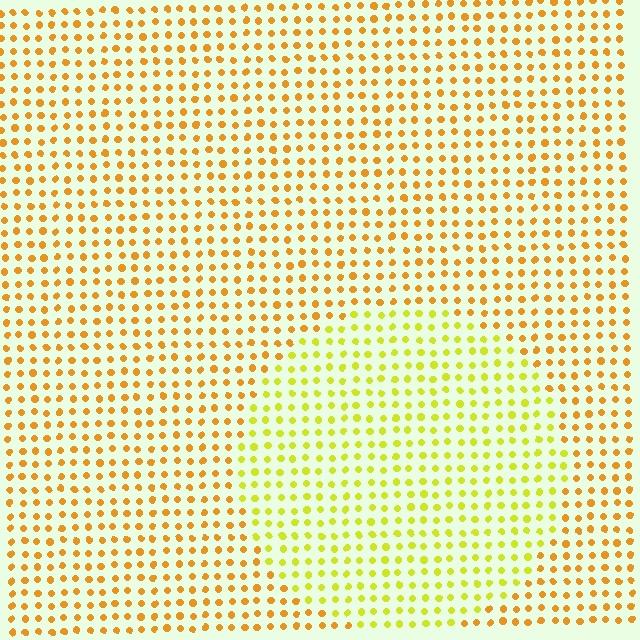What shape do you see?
I see a circle.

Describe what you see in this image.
The image is filled with small orange elements in a uniform arrangement. A circle-shaped region is visible where the elements are tinted to a slightly different hue, forming a subtle color boundary.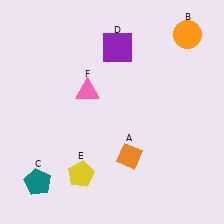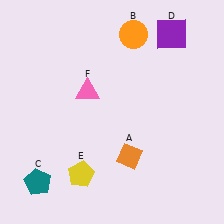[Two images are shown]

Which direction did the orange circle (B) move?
The orange circle (B) moved left.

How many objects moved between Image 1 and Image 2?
2 objects moved between the two images.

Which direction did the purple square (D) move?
The purple square (D) moved right.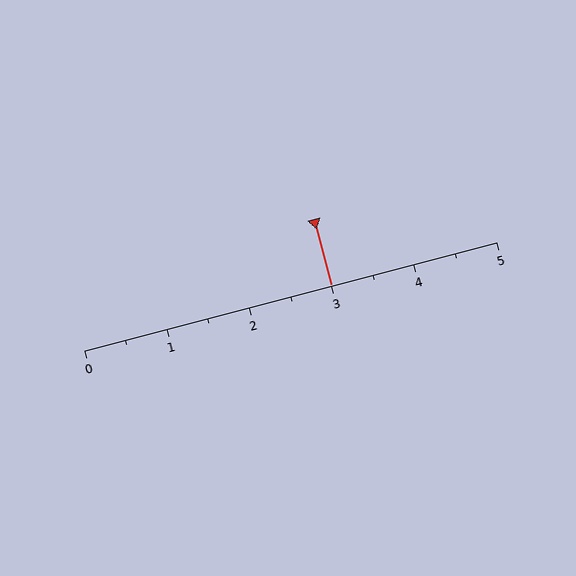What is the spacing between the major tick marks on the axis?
The major ticks are spaced 1 apart.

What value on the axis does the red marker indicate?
The marker indicates approximately 3.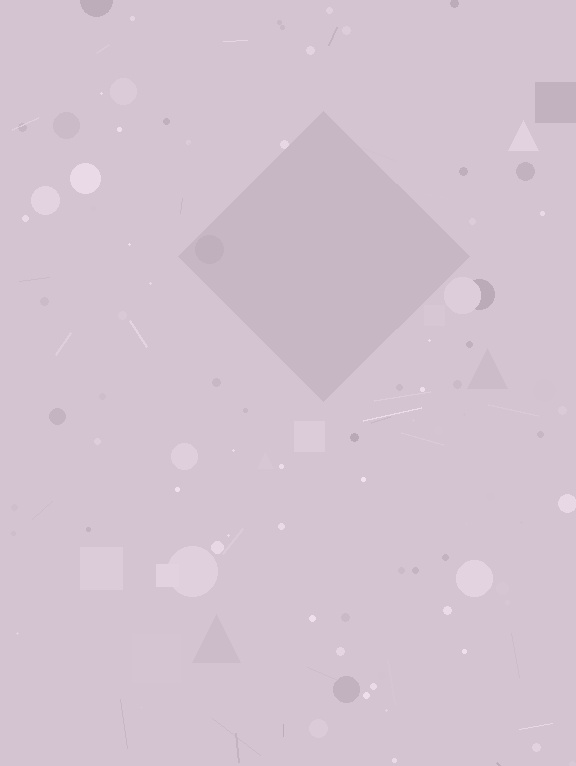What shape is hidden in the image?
A diamond is hidden in the image.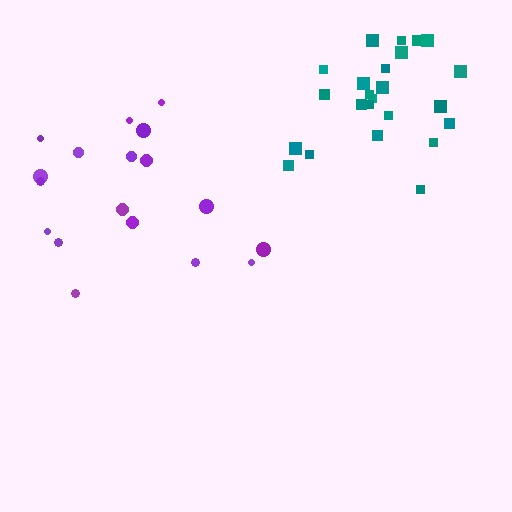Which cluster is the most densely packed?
Teal.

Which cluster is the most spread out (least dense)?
Purple.